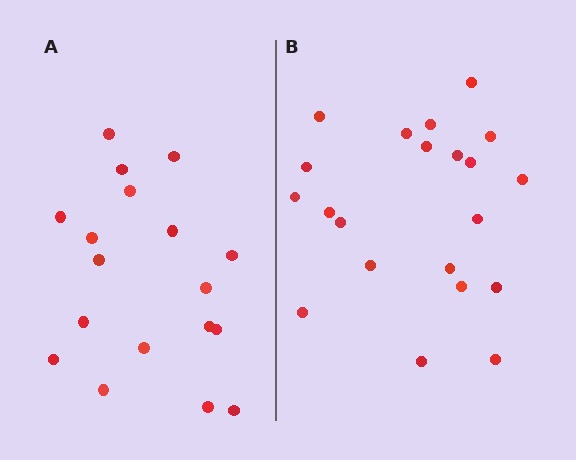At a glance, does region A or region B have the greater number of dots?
Region B (the right region) has more dots.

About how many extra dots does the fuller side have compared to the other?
Region B has just a few more — roughly 2 or 3 more dots than region A.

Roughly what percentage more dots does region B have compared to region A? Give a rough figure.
About 15% more.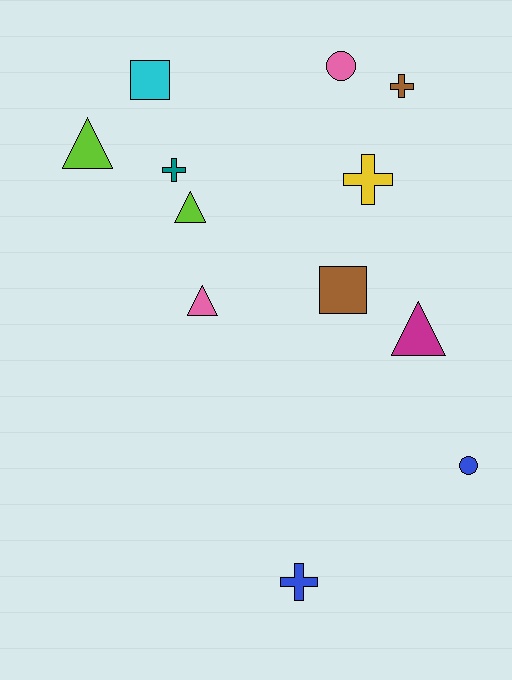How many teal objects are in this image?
There is 1 teal object.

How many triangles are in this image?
There are 4 triangles.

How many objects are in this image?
There are 12 objects.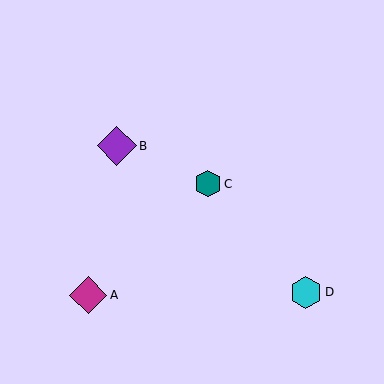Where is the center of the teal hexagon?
The center of the teal hexagon is at (208, 184).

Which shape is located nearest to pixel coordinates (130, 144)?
The purple diamond (labeled B) at (117, 146) is nearest to that location.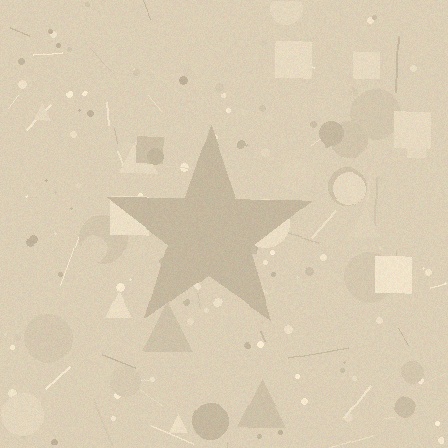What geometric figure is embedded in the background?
A star is embedded in the background.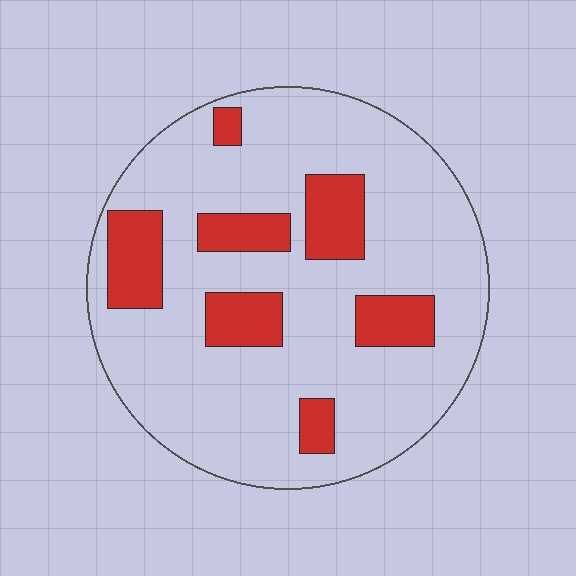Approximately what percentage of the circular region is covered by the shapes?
Approximately 20%.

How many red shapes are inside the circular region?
7.